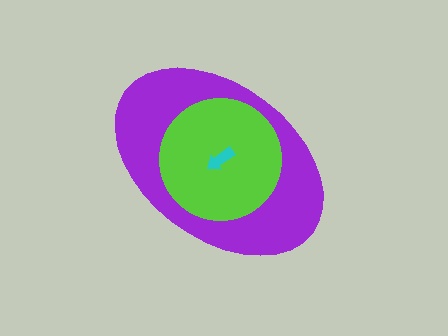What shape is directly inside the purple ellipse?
The lime circle.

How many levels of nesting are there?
3.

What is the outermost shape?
The purple ellipse.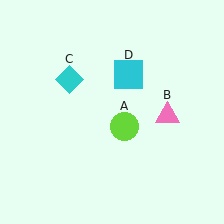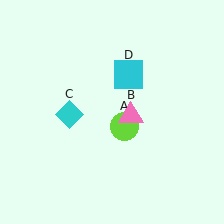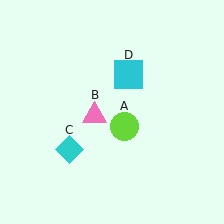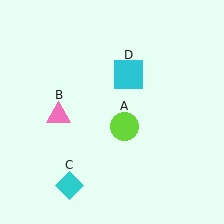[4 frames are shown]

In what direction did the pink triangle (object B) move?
The pink triangle (object B) moved left.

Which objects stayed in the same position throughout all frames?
Lime circle (object A) and cyan square (object D) remained stationary.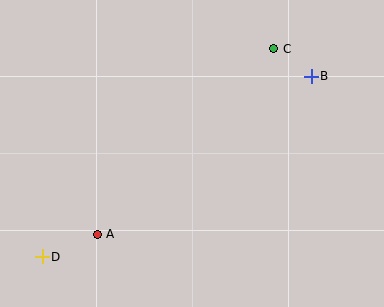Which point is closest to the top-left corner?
Point A is closest to the top-left corner.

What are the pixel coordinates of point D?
Point D is at (42, 257).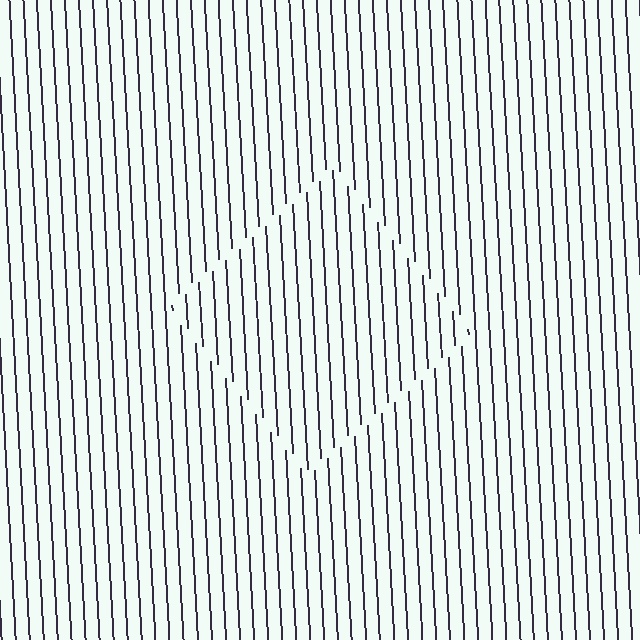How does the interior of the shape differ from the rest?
The interior of the shape contains the same grating, shifted by half a period — the contour is defined by the phase discontinuity where line-ends from the inner and outer gratings abut.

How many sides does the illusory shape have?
4 sides — the line-ends trace a square.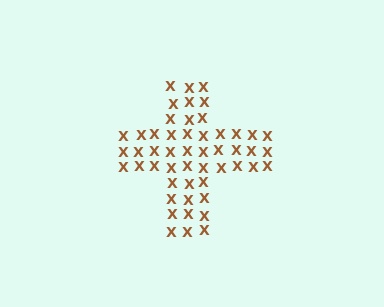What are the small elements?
The small elements are letter X's.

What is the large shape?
The large shape is a cross.